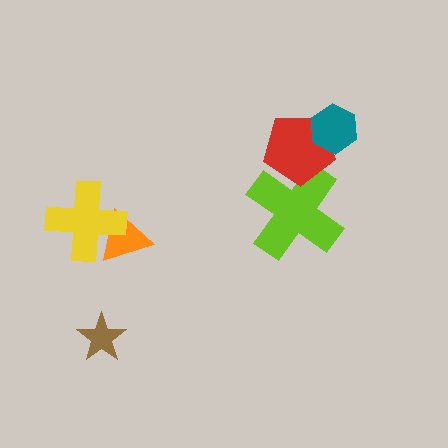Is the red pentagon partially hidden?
Yes, it is partially covered by another shape.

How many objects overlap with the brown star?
0 objects overlap with the brown star.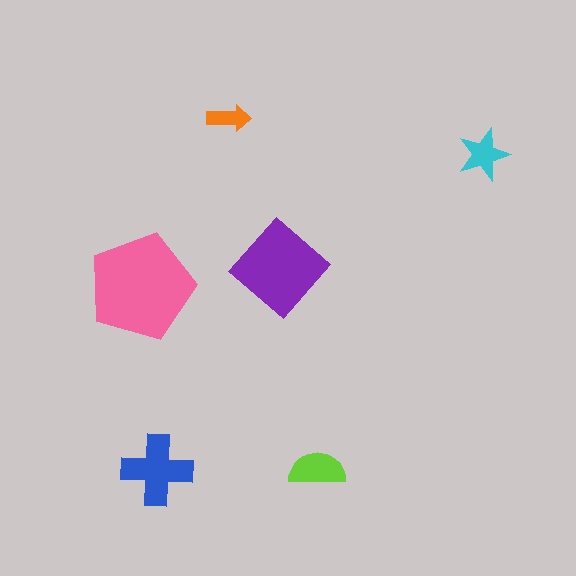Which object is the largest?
The pink pentagon.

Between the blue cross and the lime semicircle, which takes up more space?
The blue cross.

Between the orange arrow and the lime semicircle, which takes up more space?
The lime semicircle.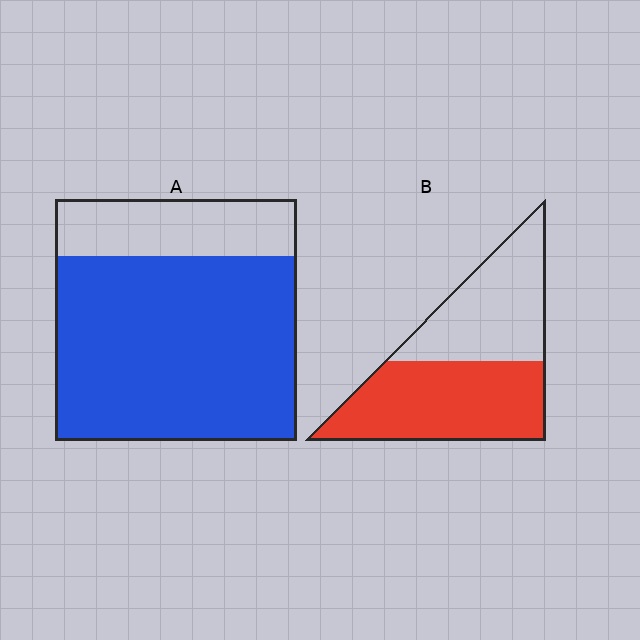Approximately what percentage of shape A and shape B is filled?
A is approximately 75% and B is approximately 55%.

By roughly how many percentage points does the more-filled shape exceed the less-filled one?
By roughly 20 percentage points (A over B).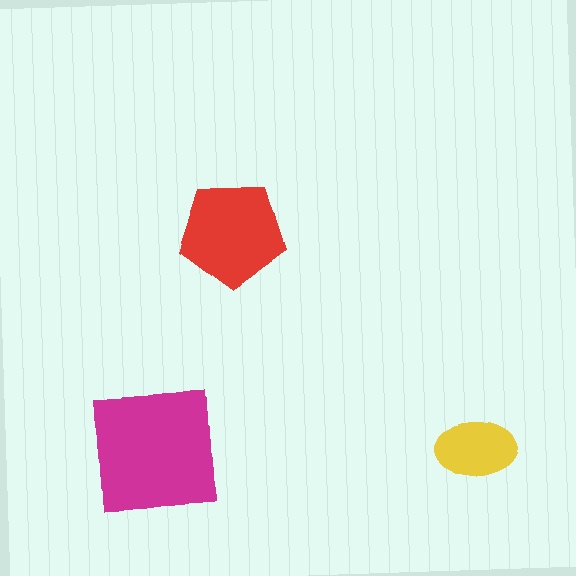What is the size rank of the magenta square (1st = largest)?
1st.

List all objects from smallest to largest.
The yellow ellipse, the red pentagon, the magenta square.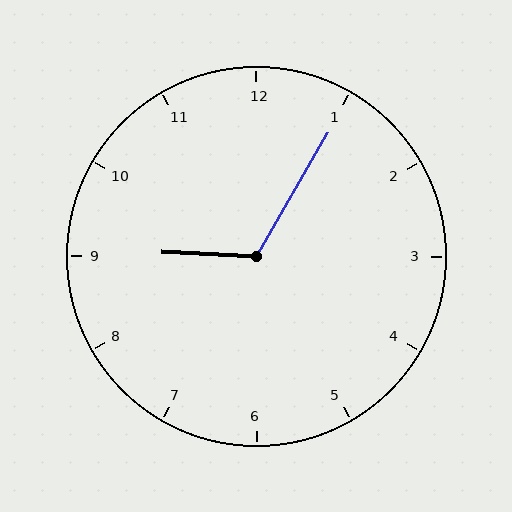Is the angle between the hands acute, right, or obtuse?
It is obtuse.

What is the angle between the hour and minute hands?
Approximately 118 degrees.